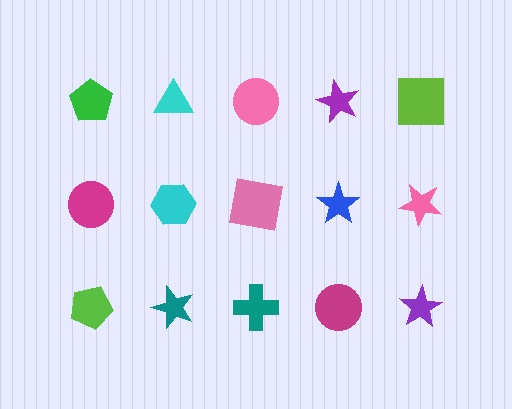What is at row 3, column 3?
A teal cross.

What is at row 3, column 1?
A lime pentagon.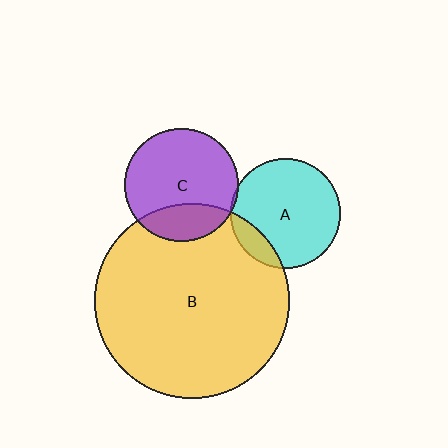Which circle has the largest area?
Circle B (yellow).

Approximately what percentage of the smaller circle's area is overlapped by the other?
Approximately 5%.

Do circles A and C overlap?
Yes.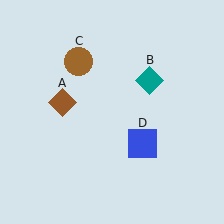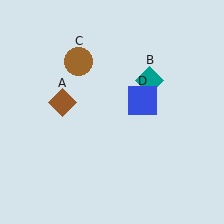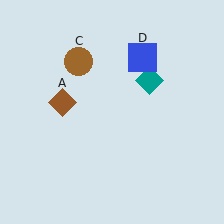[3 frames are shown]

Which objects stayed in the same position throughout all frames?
Brown diamond (object A) and teal diamond (object B) and brown circle (object C) remained stationary.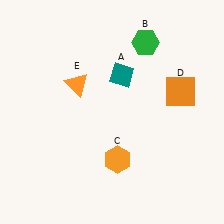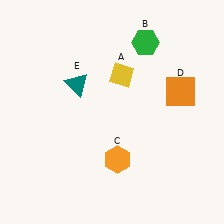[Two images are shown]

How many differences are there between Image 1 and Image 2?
There are 2 differences between the two images.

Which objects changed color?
A changed from teal to yellow. E changed from orange to teal.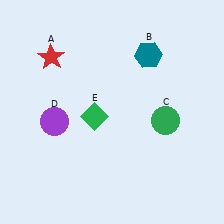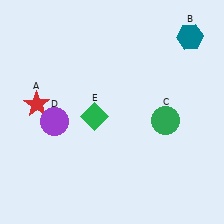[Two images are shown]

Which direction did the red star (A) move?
The red star (A) moved down.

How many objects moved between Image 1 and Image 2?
2 objects moved between the two images.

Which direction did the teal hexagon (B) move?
The teal hexagon (B) moved right.